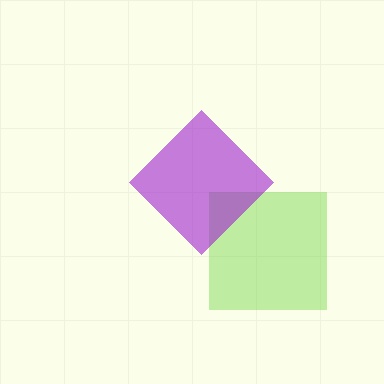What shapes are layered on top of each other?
The layered shapes are: a lime square, a purple diamond.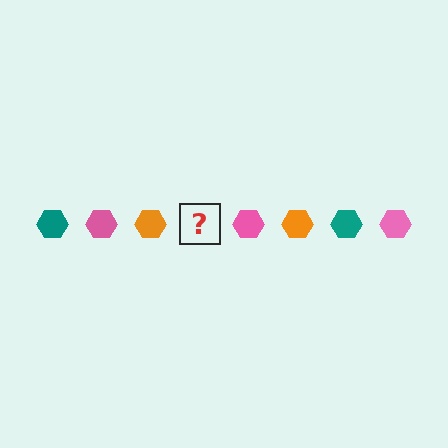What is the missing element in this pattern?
The missing element is a teal hexagon.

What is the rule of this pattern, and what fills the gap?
The rule is that the pattern cycles through teal, pink, orange hexagons. The gap should be filled with a teal hexagon.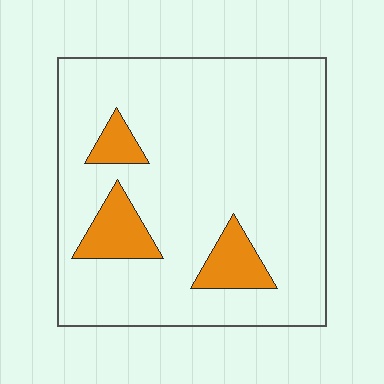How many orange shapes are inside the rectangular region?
3.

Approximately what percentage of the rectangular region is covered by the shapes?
Approximately 10%.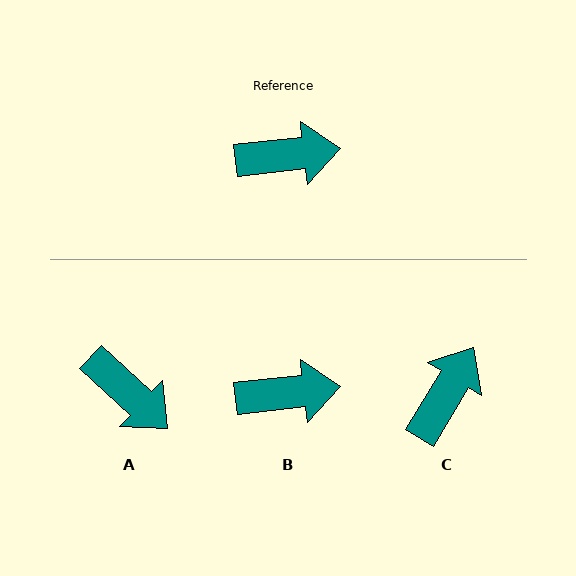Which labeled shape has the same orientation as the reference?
B.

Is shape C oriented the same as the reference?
No, it is off by about 53 degrees.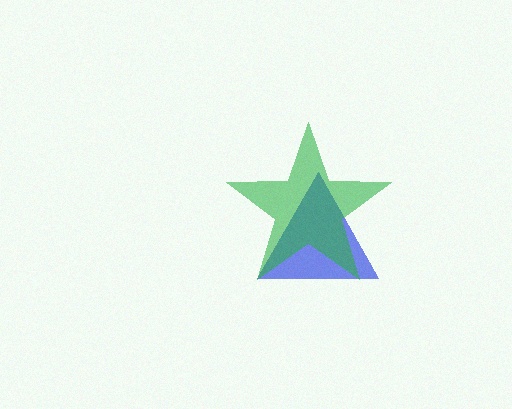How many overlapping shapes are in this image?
There are 2 overlapping shapes in the image.